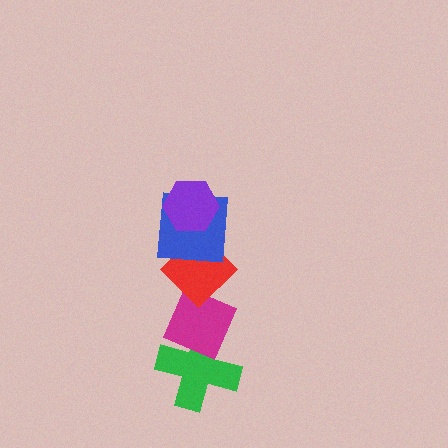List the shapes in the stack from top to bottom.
From top to bottom: the purple hexagon, the blue square, the red diamond, the magenta diamond, the green cross.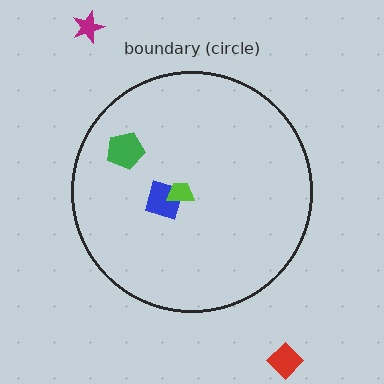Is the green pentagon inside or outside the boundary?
Inside.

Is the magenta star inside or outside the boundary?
Outside.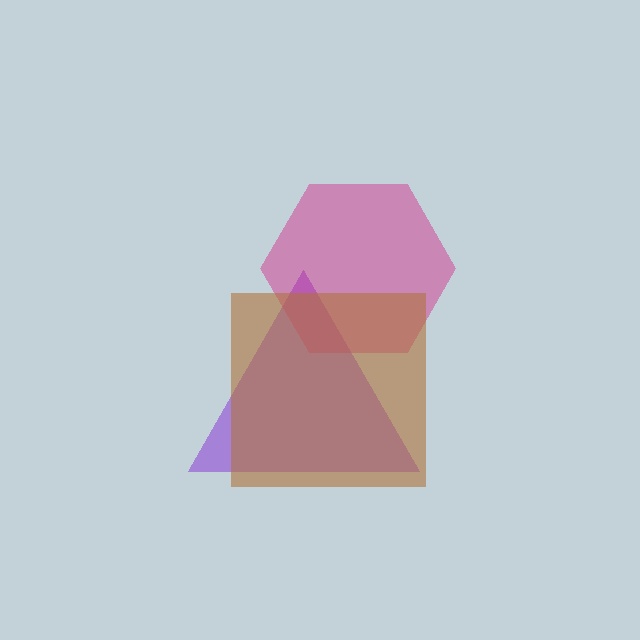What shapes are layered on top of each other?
The layered shapes are: a purple triangle, a magenta hexagon, a brown square.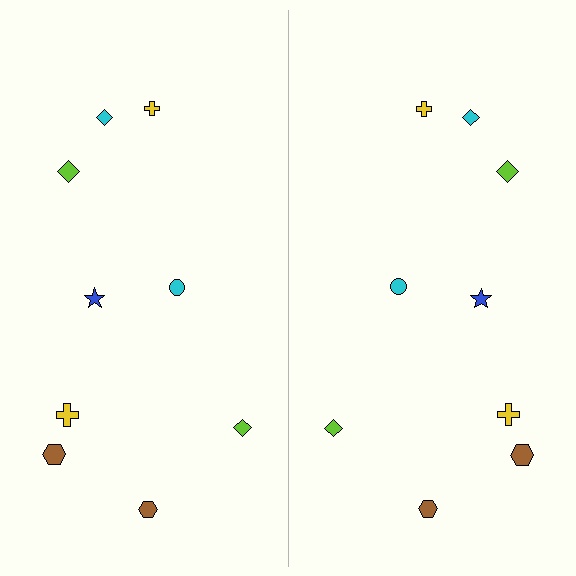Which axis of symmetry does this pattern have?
The pattern has a vertical axis of symmetry running through the center of the image.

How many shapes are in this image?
There are 18 shapes in this image.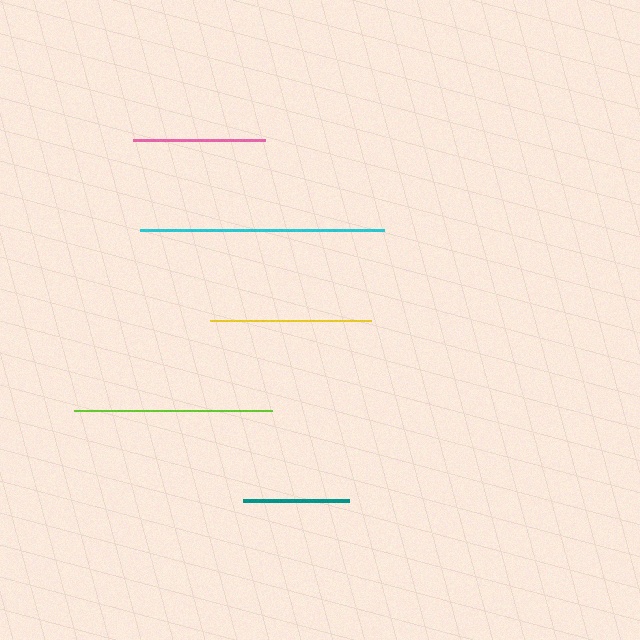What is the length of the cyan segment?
The cyan segment is approximately 244 pixels long.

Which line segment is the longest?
The cyan line is the longest at approximately 244 pixels.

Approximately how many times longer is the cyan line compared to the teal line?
The cyan line is approximately 2.3 times the length of the teal line.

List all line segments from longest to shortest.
From longest to shortest: cyan, lime, yellow, pink, teal.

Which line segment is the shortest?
The teal line is the shortest at approximately 106 pixels.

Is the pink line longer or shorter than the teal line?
The pink line is longer than the teal line.